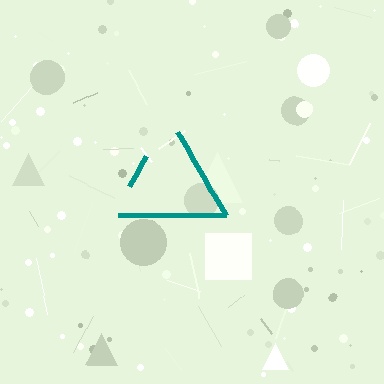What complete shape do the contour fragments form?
The contour fragments form a triangle.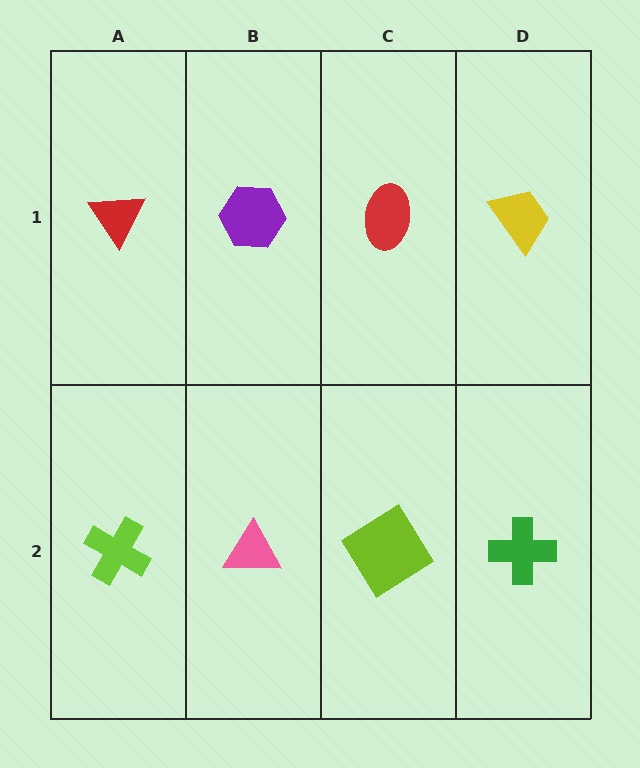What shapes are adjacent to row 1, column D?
A green cross (row 2, column D), a red ellipse (row 1, column C).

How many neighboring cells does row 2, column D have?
2.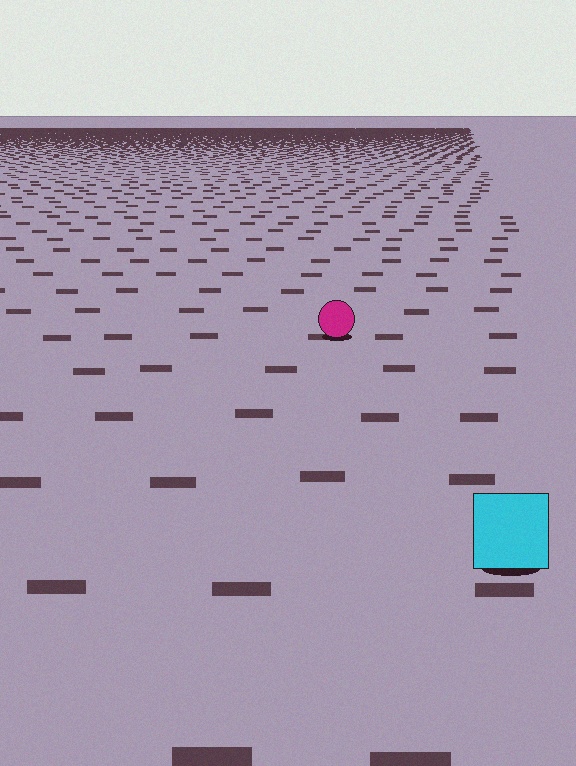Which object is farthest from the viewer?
The magenta circle is farthest from the viewer. It appears smaller and the ground texture around it is denser.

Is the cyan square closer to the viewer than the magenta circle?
Yes. The cyan square is closer — you can tell from the texture gradient: the ground texture is coarser near it.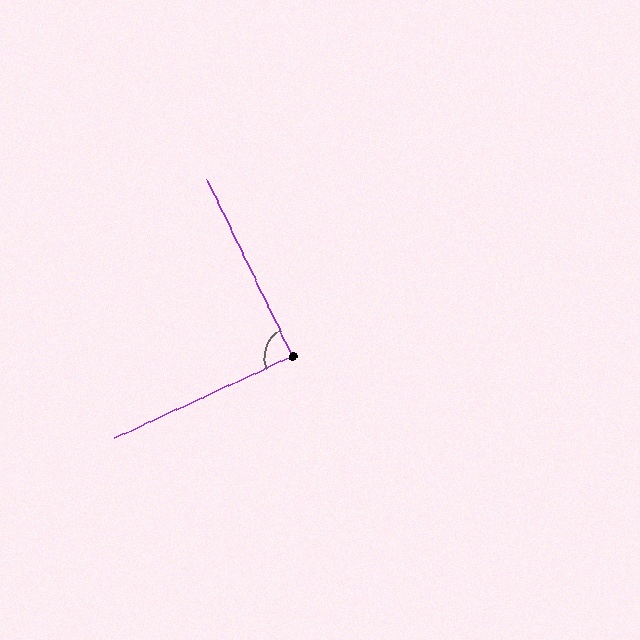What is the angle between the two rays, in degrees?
Approximately 89 degrees.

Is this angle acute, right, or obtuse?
It is approximately a right angle.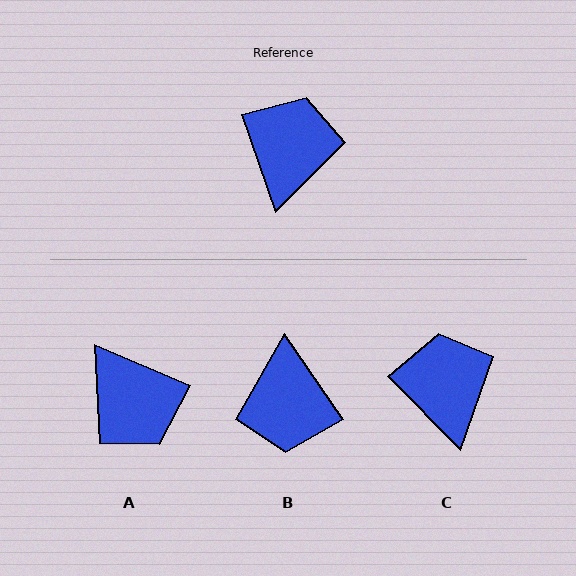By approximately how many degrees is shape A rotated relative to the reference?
Approximately 132 degrees clockwise.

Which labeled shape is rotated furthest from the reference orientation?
B, about 165 degrees away.